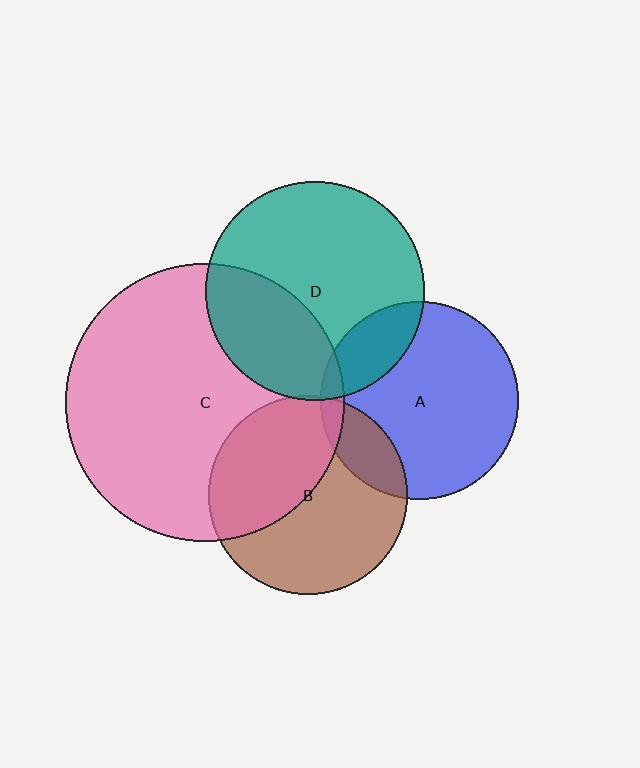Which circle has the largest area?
Circle C (pink).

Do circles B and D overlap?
Yes.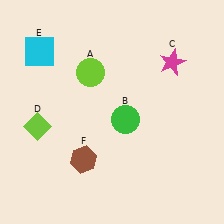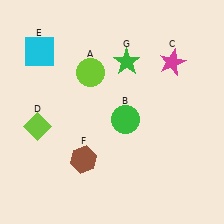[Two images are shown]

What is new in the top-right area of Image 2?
A green star (G) was added in the top-right area of Image 2.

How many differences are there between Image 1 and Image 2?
There is 1 difference between the two images.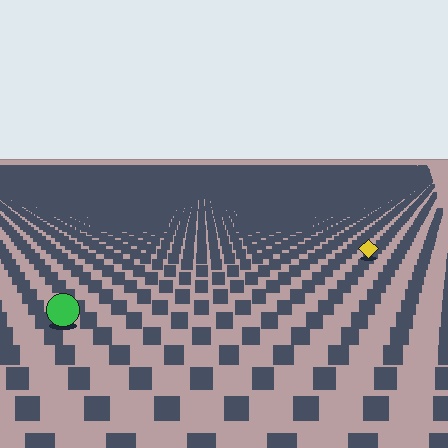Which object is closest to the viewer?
The green circle is closest. The texture marks near it are larger and more spread out.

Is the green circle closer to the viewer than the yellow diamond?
Yes. The green circle is closer — you can tell from the texture gradient: the ground texture is coarser near it.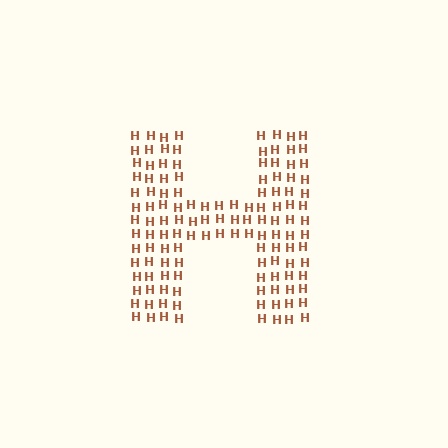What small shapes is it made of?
It is made of small letter H's.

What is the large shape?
The large shape is the letter H.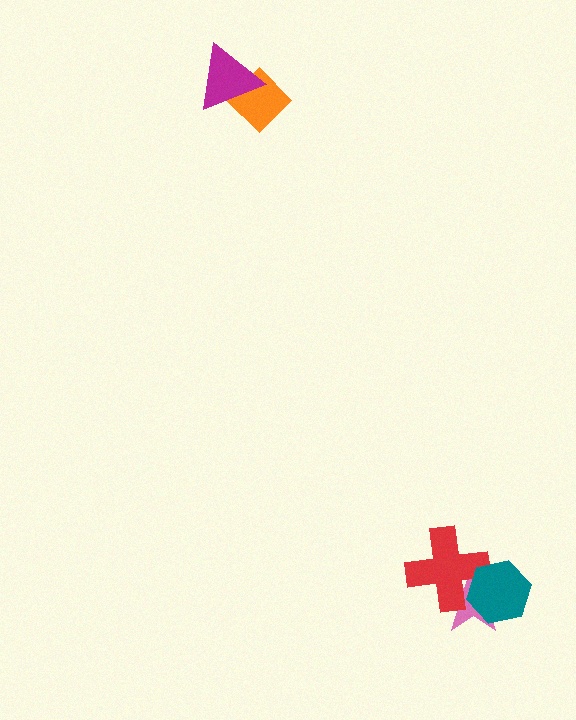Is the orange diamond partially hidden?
Yes, it is partially covered by another shape.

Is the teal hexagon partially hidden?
No, no other shape covers it.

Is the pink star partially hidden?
Yes, it is partially covered by another shape.